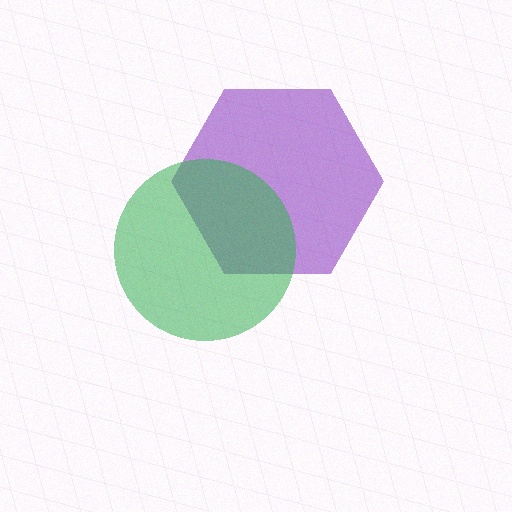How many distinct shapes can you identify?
There are 2 distinct shapes: a purple hexagon, a green circle.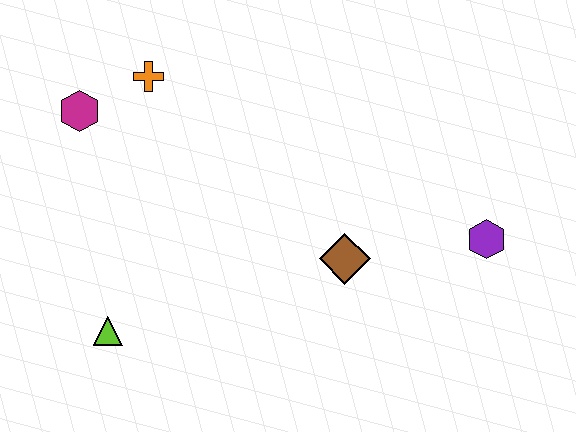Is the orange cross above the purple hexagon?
Yes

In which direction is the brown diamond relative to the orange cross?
The brown diamond is to the right of the orange cross.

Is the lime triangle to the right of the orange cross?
No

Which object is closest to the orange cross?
The magenta hexagon is closest to the orange cross.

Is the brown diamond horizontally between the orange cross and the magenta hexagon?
No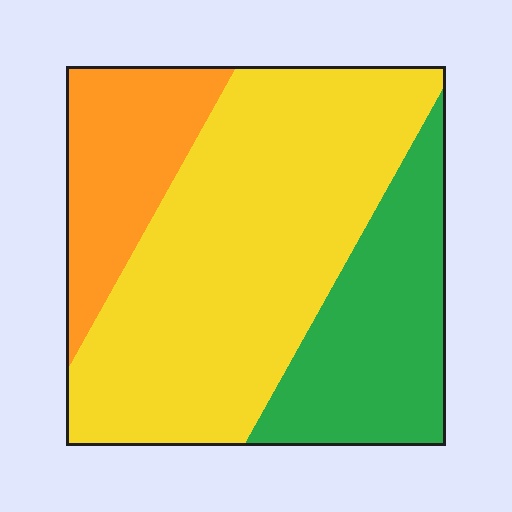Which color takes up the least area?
Orange, at roughly 20%.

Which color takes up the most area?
Yellow, at roughly 55%.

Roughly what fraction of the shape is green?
Green covers 25% of the shape.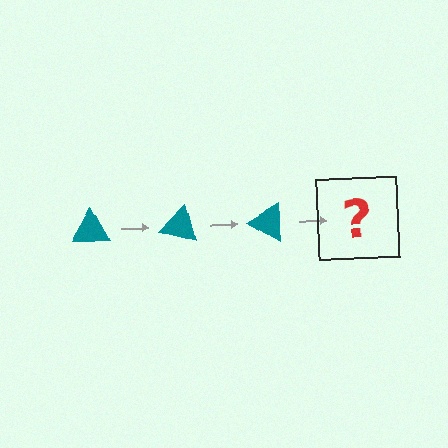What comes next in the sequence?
The next element should be a teal triangle rotated 45 degrees.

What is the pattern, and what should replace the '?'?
The pattern is that the triangle rotates 15 degrees each step. The '?' should be a teal triangle rotated 45 degrees.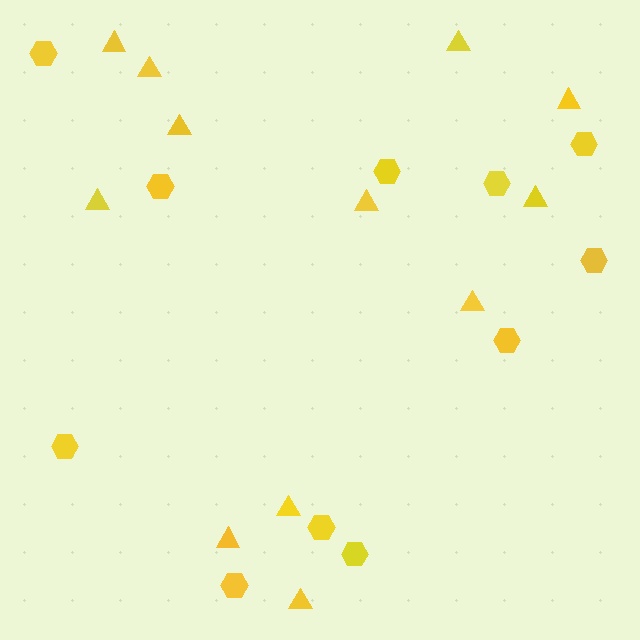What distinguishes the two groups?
There are 2 groups: one group of triangles (12) and one group of hexagons (11).